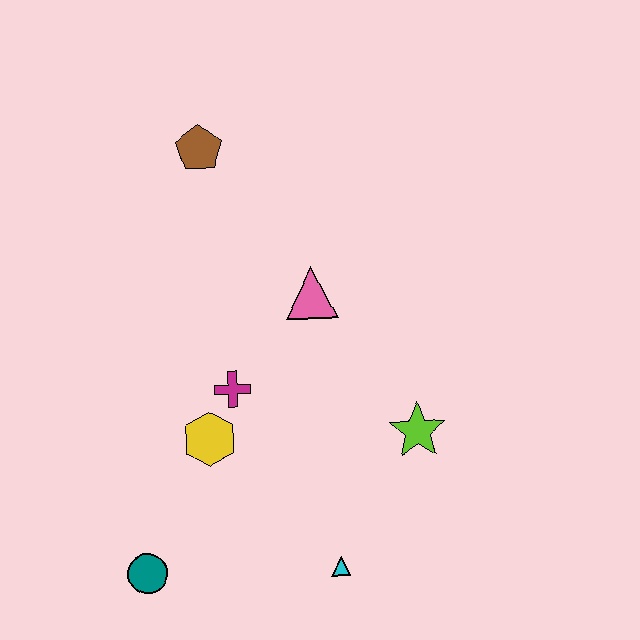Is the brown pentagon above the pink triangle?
Yes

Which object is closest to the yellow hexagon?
The magenta cross is closest to the yellow hexagon.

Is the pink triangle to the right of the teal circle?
Yes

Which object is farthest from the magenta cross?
The brown pentagon is farthest from the magenta cross.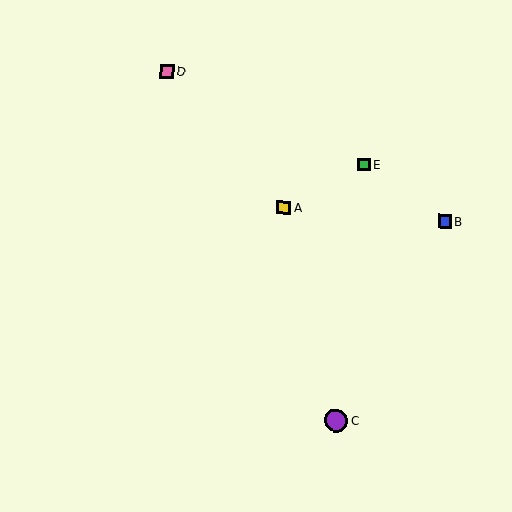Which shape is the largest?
The purple circle (labeled C) is the largest.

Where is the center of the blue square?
The center of the blue square is at (445, 221).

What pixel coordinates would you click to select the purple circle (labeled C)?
Click at (336, 421) to select the purple circle C.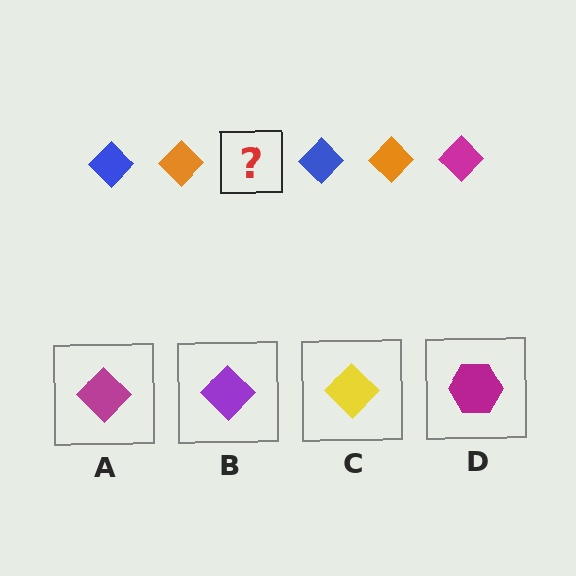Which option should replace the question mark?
Option A.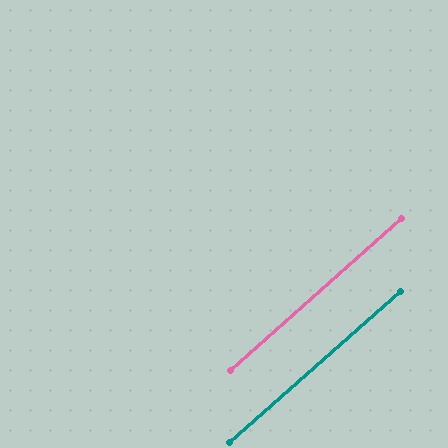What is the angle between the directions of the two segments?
Approximately 0 degrees.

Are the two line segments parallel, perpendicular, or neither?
Parallel — their directions differ by only 0.1°.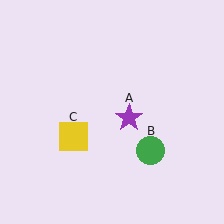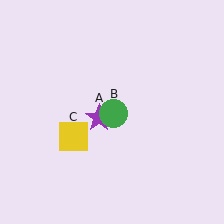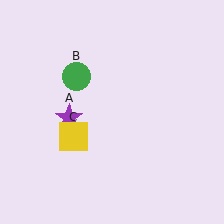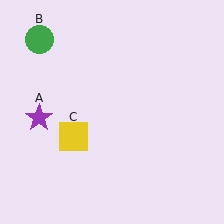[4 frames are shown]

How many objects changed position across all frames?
2 objects changed position: purple star (object A), green circle (object B).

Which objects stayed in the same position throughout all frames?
Yellow square (object C) remained stationary.